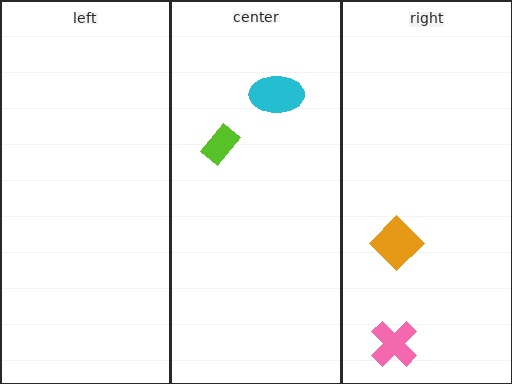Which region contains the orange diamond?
The right region.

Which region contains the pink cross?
The right region.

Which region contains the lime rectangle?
The center region.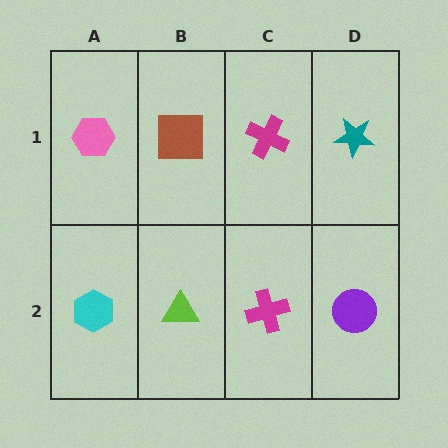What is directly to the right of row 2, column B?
A magenta cross.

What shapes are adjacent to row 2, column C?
A magenta cross (row 1, column C), a lime triangle (row 2, column B), a purple circle (row 2, column D).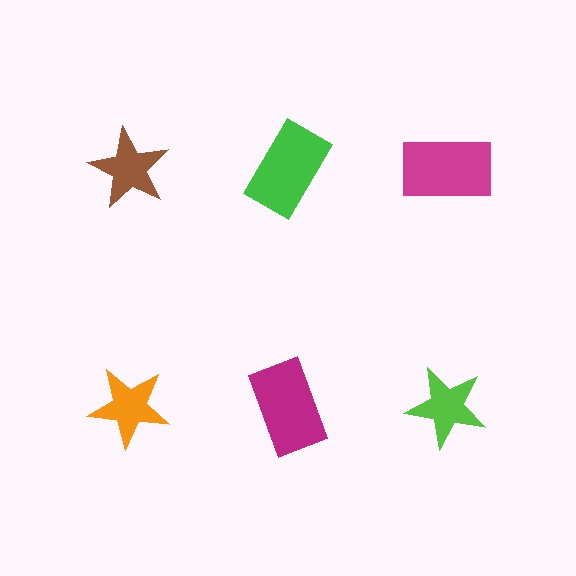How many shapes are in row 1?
3 shapes.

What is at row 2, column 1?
An orange star.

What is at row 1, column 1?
A brown star.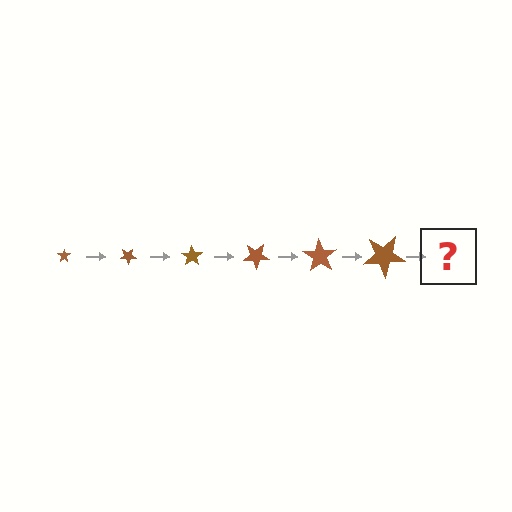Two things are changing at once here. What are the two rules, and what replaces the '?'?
The two rules are that the star grows larger each step and it rotates 35 degrees each step. The '?' should be a star, larger than the previous one and rotated 210 degrees from the start.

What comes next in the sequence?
The next element should be a star, larger than the previous one and rotated 210 degrees from the start.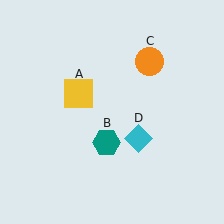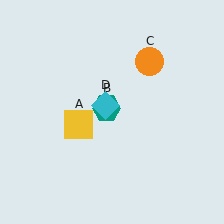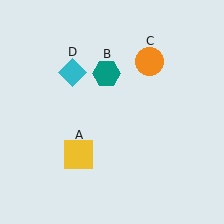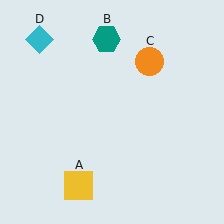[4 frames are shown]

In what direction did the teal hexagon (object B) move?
The teal hexagon (object B) moved up.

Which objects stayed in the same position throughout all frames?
Orange circle (object C) remained stationary.